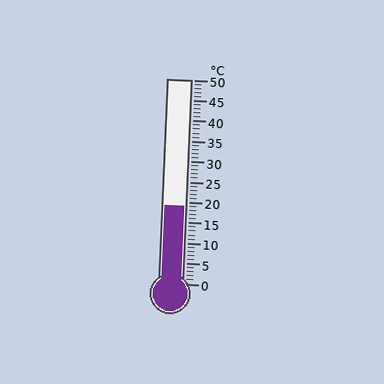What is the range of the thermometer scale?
The thermometer scale ranges from 0°C to 50°C.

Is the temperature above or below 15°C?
The temperature is above 15°C.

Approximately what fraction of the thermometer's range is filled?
The thermometer is filled to approximately 40% of its range.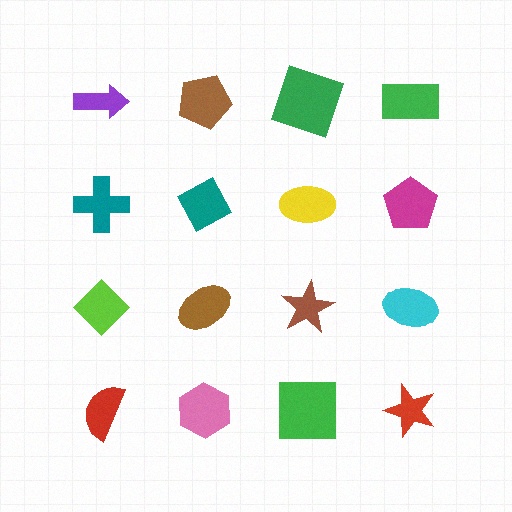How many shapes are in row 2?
4 shapes.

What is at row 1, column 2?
A brown pentagon.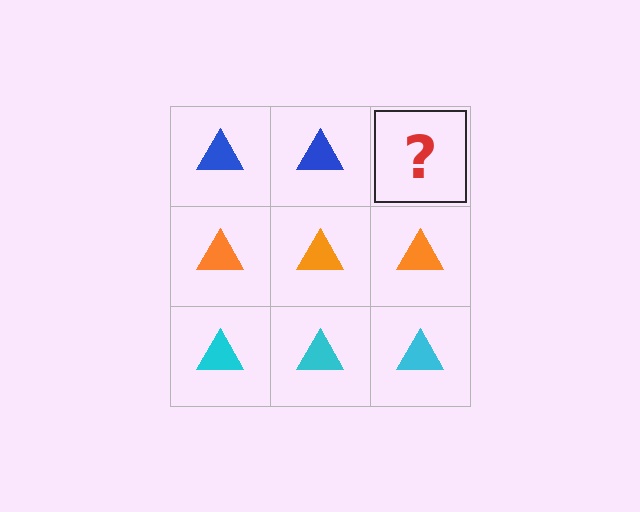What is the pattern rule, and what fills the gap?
The rule is that each row has a consistent color. The gap should be filled with a blue triangle.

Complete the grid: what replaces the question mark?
The question mark should be replaced with a blue triangle.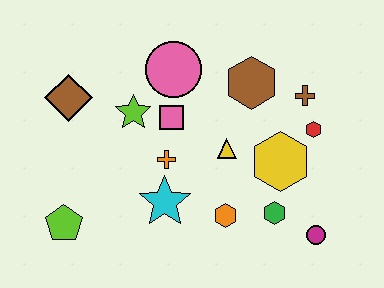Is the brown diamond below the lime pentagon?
No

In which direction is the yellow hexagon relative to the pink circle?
The yellow hexagon is to the right of the pink circle.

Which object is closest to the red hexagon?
The brown cross is closest to the red hexagon.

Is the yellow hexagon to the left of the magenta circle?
Yes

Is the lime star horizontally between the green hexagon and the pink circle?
No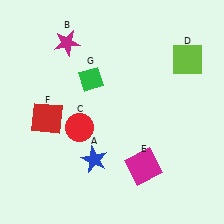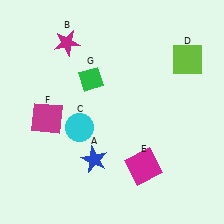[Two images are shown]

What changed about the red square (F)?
In Image 1, F is red. In Image 2, it changed to magenta.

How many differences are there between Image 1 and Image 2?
There are 2 differences between the two images.